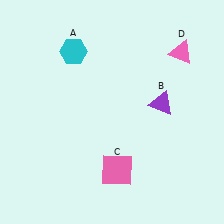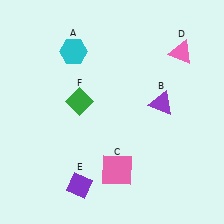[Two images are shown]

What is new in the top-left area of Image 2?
A green diamond (F) was added in the top-left area of Image 2.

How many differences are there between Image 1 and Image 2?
There are 2 differences between the two images.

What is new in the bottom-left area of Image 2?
A purple diamond (E) was added in the bottom-left area of Image 2.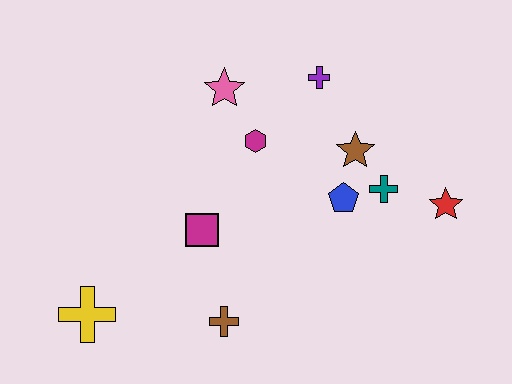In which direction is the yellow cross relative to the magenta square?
The yellow cross is to the left of the magenta square.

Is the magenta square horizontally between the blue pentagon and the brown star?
No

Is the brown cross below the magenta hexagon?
Yes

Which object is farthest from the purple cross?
The yellow cross is farthest from the purple cross.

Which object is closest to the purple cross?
The brown star is closest to the purple cross.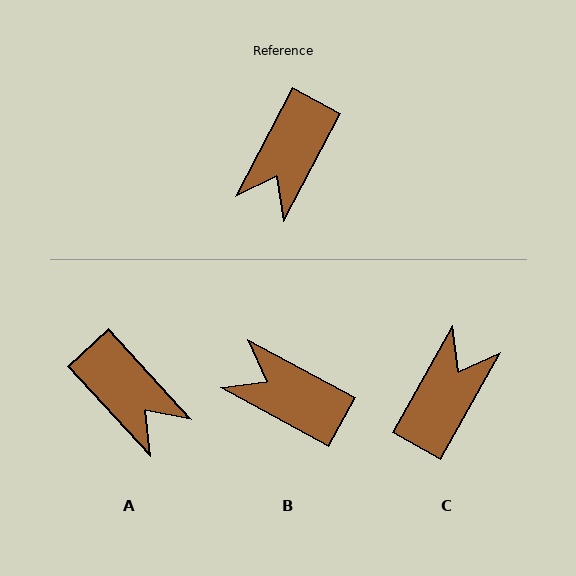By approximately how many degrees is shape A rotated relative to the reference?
Approximately 70 degrees counter-clockwise.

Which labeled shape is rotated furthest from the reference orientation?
C, about 179 degrees away.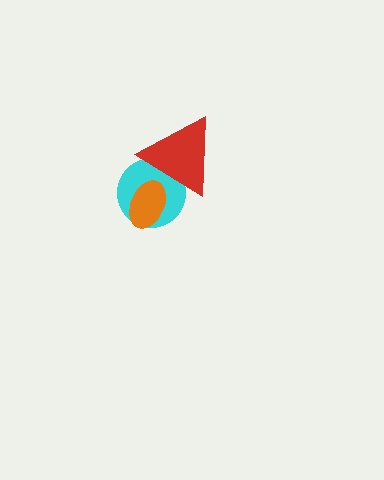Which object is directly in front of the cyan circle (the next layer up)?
The orange ellipse is directly in front of the cyan circle.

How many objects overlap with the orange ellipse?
2 objects overlap with the orange ellipse.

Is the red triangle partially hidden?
No, no other shape covers it.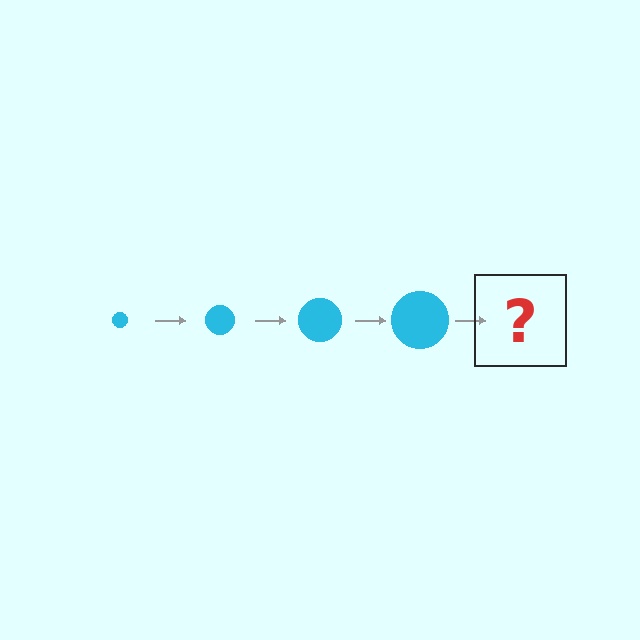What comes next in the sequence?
The next element should be a cyan circle, larger than the previous one.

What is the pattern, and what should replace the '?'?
The pattern is that the circle gets progressively larger each step. The '?' should be a cyan circle, larger than the previous one.